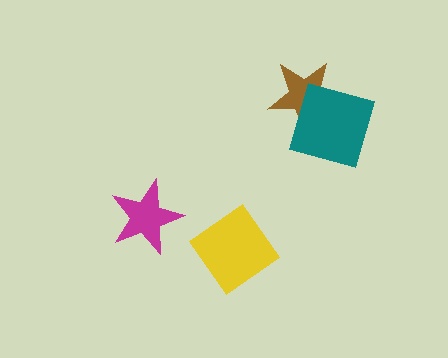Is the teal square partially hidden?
No, no other shape covers it.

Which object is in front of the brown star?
The teal square is in front of the brown star.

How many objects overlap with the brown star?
1 object overlaps with the brown star.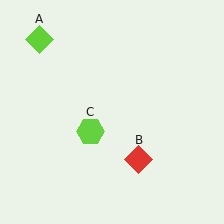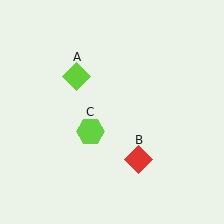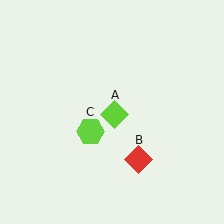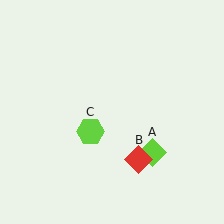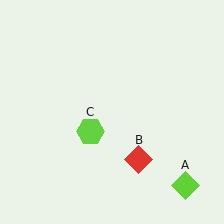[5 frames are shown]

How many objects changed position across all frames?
1 object changed position: lime diamond (object A).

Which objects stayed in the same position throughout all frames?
Red diamond (object B) and lime hexagon (object C) remained stationary.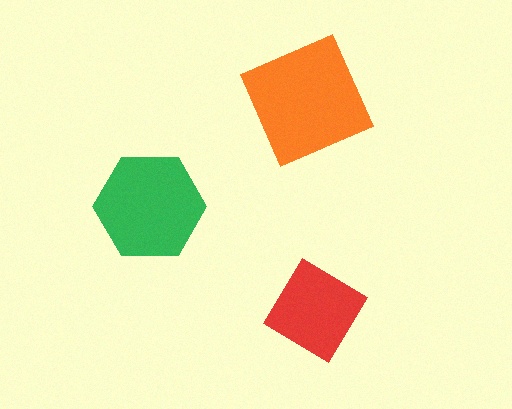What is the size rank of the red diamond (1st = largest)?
3rd.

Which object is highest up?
The orange square is topmost.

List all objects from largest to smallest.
The orange square, the green hexagon, the red diamond.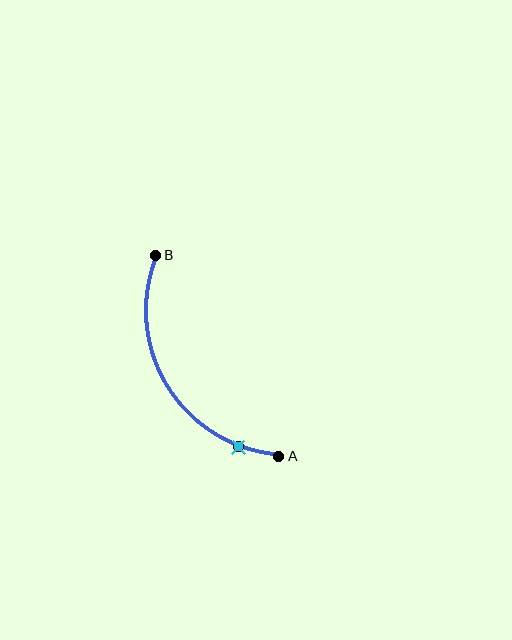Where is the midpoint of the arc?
The arc midpoint is the point on the curve farthest from the straight line joining A and B. It sits to the left of that line.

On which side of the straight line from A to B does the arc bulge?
The arc bulges to the left of the straight line connecting A and B.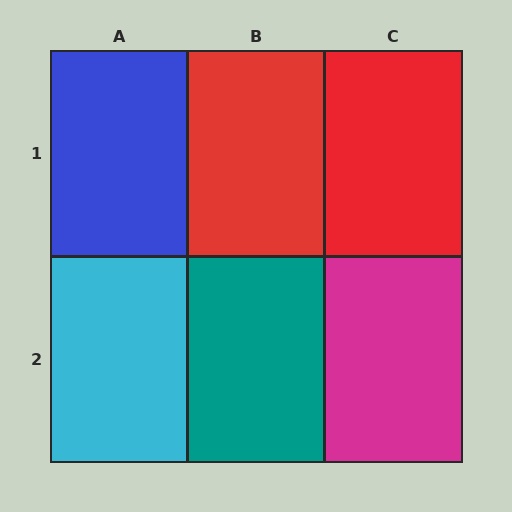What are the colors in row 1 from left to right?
Blue, red, red.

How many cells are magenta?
1 cell is magenta.